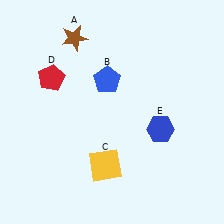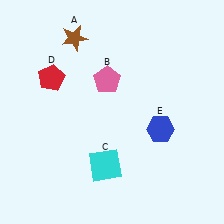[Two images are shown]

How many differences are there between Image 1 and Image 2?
There are 2 differences between the two images.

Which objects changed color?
B changed from blue to pink. C changed from yellow to cyan.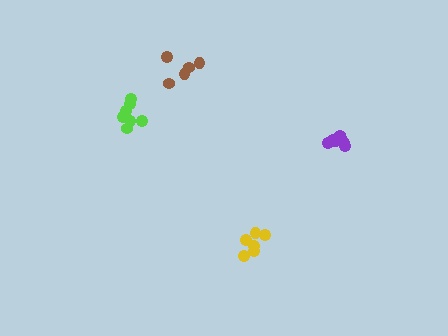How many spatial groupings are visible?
There are 4 spatial groupings.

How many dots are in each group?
Group 1: 7 dots, Group 2: 5 dots, Group 3: 6 dots, Group 4: 7 dots (25 total).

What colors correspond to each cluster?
The clusters are colored: purple, brown, yellow, lime.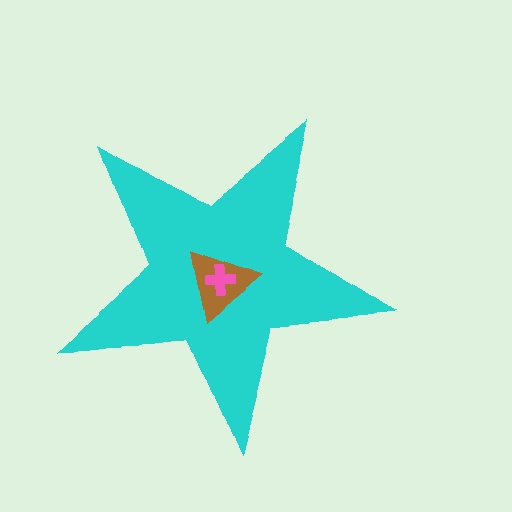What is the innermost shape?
The pink cross.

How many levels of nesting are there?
3.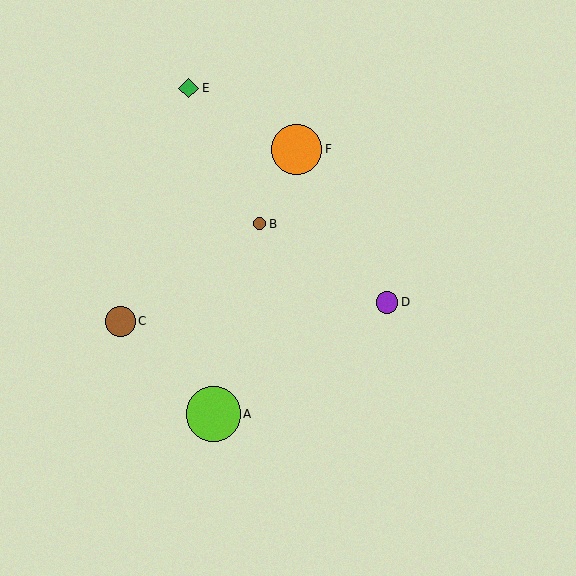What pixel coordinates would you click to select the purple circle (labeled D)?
Click at (387, 302) to select the purple circle D.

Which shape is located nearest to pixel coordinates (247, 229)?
The brown circle (labeled B) at (260, 224) is nearest to that location.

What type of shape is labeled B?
Shape B is a brown circle.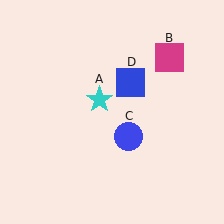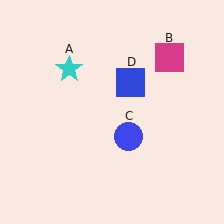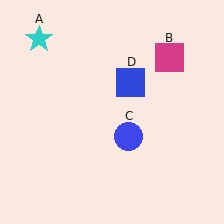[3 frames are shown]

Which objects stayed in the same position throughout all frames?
Magenta square (object B) and blue circle (object C) and blue square (object D) remained stationary.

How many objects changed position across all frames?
1 object changed position: cyan star (object A).